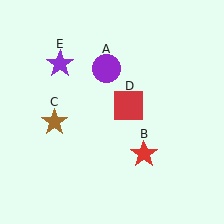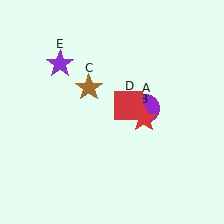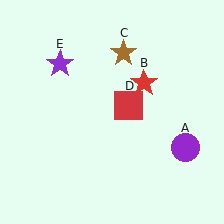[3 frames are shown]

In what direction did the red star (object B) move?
The red star (object B) moved up.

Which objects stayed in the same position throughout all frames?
Red square (object D) and purple star (object E) remained stationary.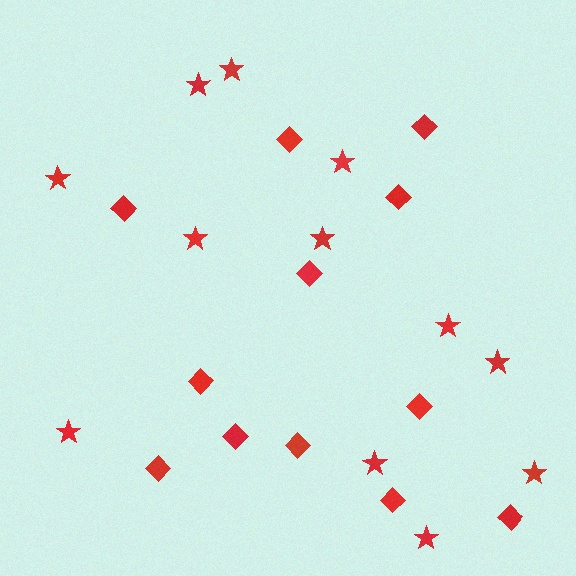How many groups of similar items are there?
There are 2 groups: one group of diamonds (12) and one group of stars (12).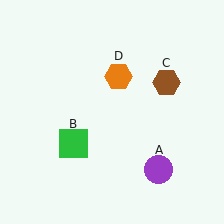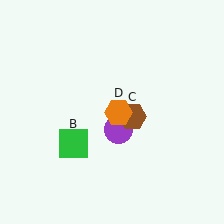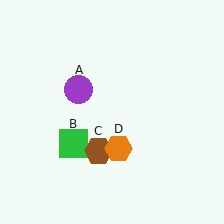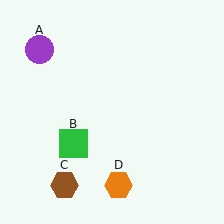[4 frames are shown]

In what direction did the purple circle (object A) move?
The purple circle (object A) moved up and to the left.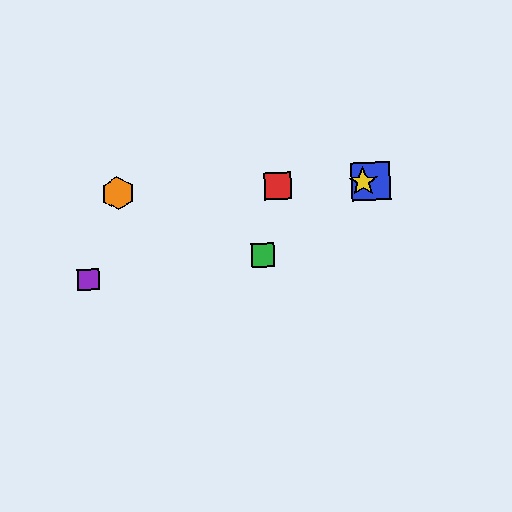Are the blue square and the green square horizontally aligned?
No, the blue square is at y≈181 and the green square is at y≈255.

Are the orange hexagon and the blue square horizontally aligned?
Yes, both are at y≈193.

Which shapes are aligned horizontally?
The red square, the blue square, the yellow star, the orange hexagon are aligned horizontally.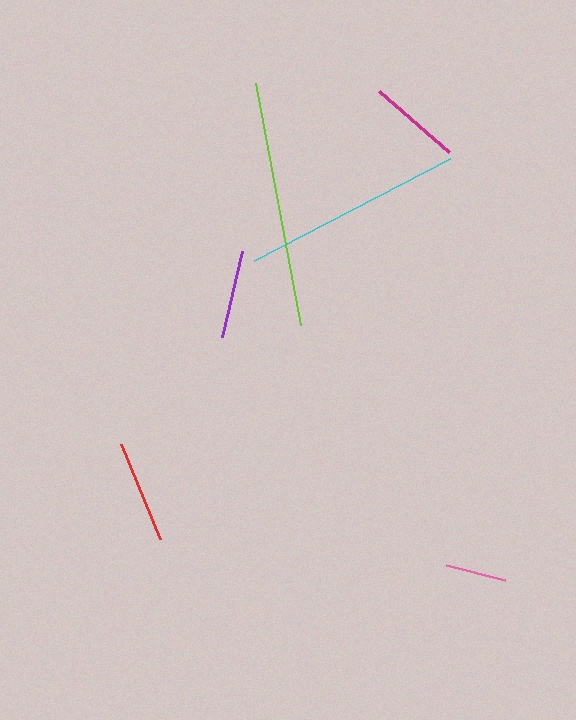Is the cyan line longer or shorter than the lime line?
The lime line is longer than the cyan line.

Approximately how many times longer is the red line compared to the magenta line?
The red line is approximately 1.1 times the length of the magenta line.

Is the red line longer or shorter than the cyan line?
The cyan line is longer than the red line.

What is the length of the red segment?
The red segment is approximately 103 pixels long.